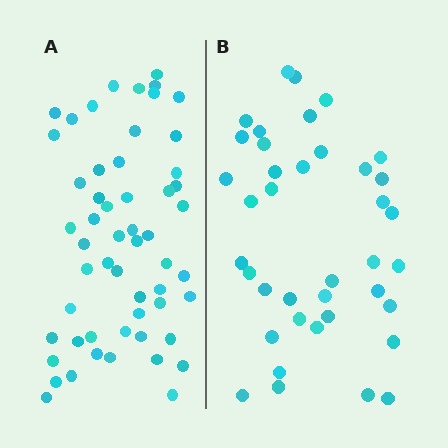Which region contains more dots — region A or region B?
Region A (the left region) has more dots.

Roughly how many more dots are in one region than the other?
Region A has approximately 15 more dots than region B.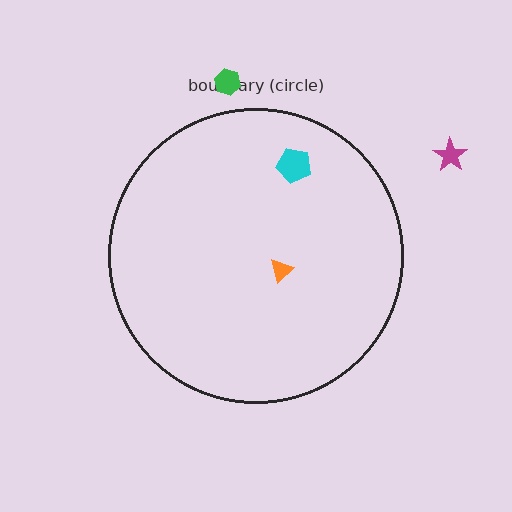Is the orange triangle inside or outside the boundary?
Inside.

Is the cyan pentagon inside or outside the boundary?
Inside.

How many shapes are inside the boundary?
2 inside, 2 outside.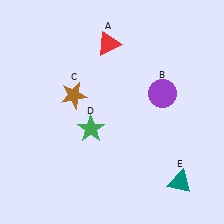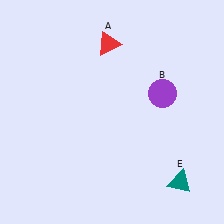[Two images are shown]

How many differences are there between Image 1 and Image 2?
There are 2 differences between the two images.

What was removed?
The brown star (C), the green star (D) were removed in Image 2.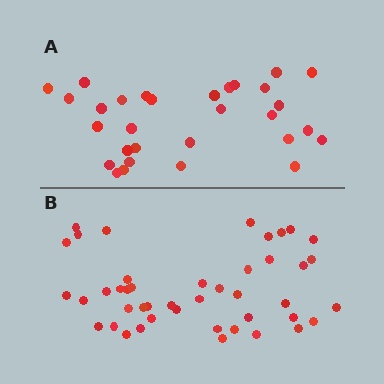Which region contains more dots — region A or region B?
Region B (the bottom region) has more dots.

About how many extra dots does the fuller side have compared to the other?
Region B has approximately 15 more dots than region A.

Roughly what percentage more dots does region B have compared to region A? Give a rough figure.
About 45% more.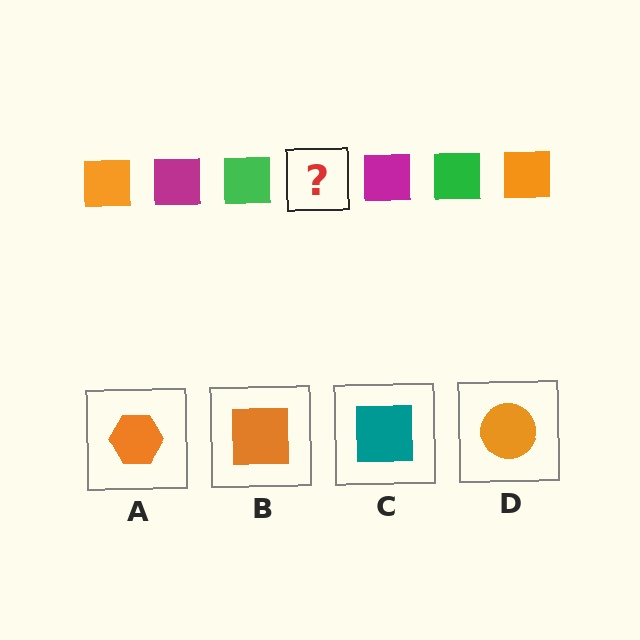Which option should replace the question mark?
Option B.